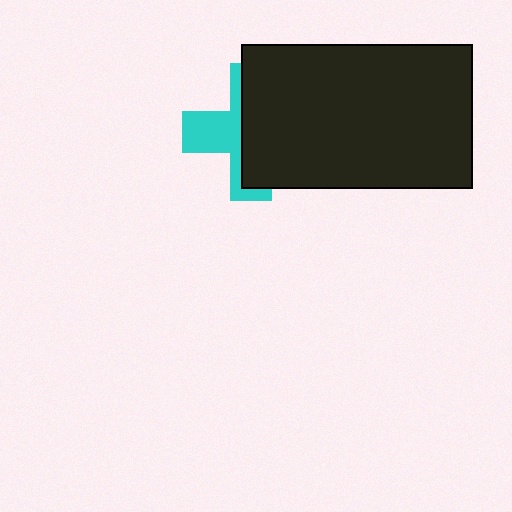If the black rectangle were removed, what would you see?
You would see the complete cyan cross.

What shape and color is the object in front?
The object in front is a black rectangle.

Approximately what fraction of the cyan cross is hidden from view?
Roughly 59% of the cyan cross is hidden behind the black rectangle.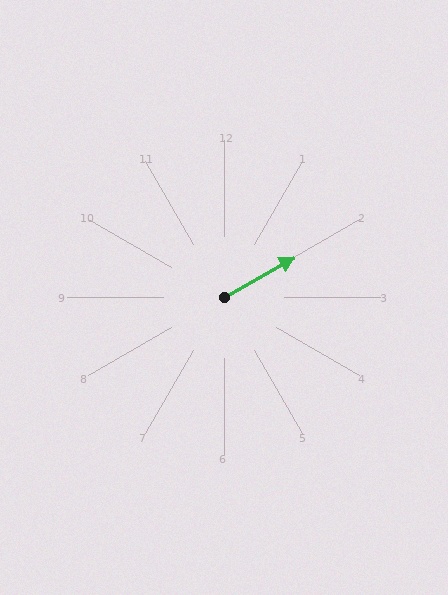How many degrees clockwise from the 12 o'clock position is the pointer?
Approximately 61 degrees.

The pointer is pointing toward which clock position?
Roughly 2 o'clock.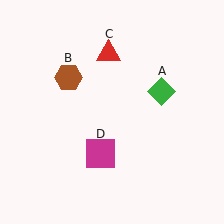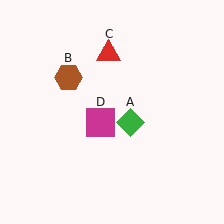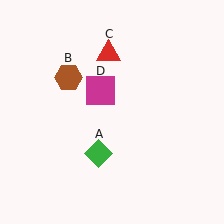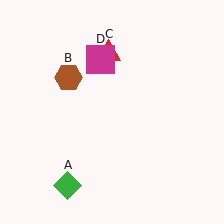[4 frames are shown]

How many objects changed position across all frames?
2 objects changed position: green diamond (object A), magenta square (object D).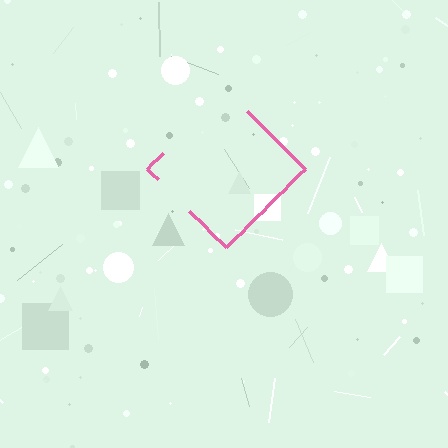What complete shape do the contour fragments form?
The contour fragments form a diamond.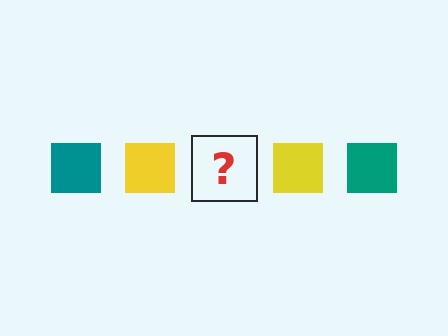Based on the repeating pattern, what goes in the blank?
The blank should be a teal square.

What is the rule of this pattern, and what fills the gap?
The rule is that the pattern cycles through teal, yellow squares. The gap should be filled with a teal square.